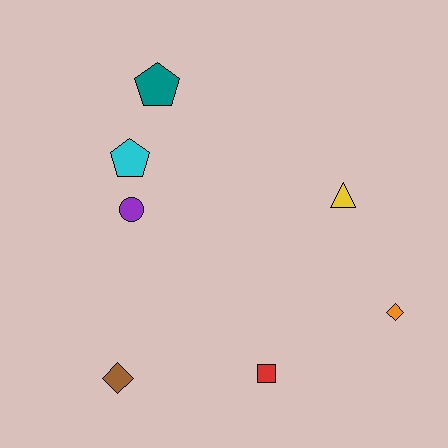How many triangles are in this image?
There is 1 triangle.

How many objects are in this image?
There are 7 objects.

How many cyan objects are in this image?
There is 1 cyan object.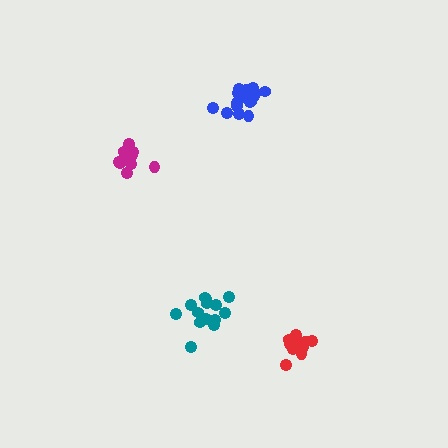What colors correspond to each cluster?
The clusters are colored: red, magenta, teal, blue.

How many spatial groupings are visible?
There are 4 spatial groupings.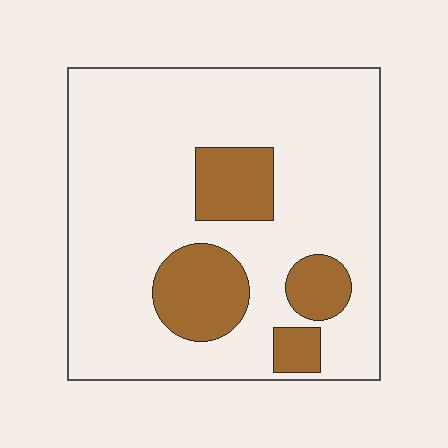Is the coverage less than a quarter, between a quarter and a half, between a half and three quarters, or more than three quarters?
Less than a quarter.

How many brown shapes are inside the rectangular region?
4.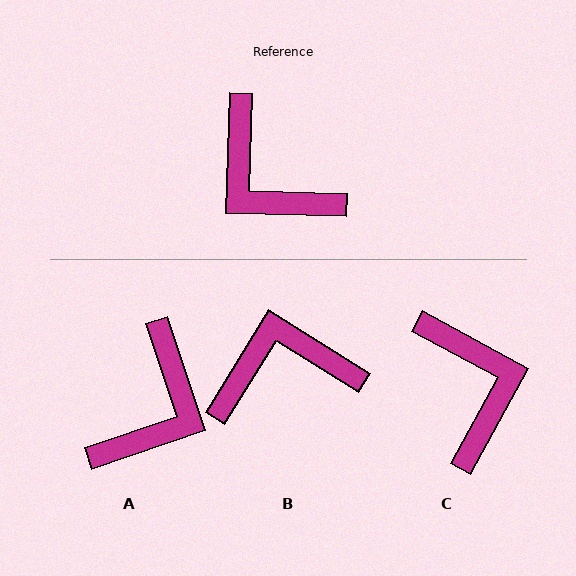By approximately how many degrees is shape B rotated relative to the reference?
Approximately 120 degrees clockwise.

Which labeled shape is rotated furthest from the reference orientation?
C, about 153 degrees away.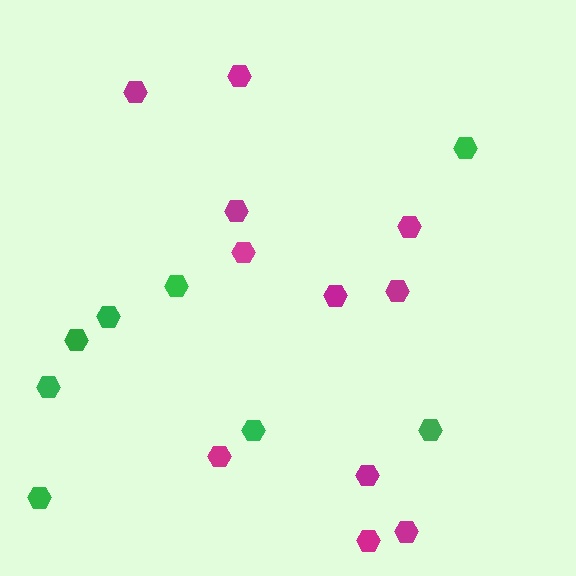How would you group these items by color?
There are 2 groups: one group of magenta hexagons (11) and one group of green hexagons (8).